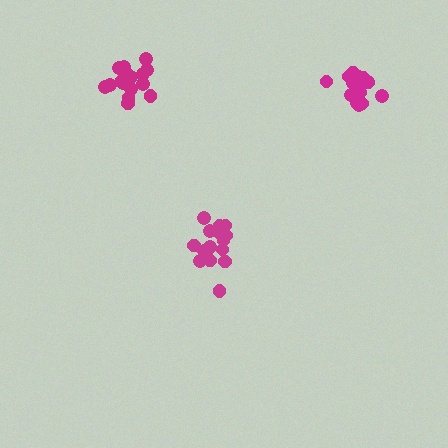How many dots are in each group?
Group 1: 16 dots, Group 2: 17 dots, Group 3: 16 dots (49 total).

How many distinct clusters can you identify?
There are 3 distinct clusters.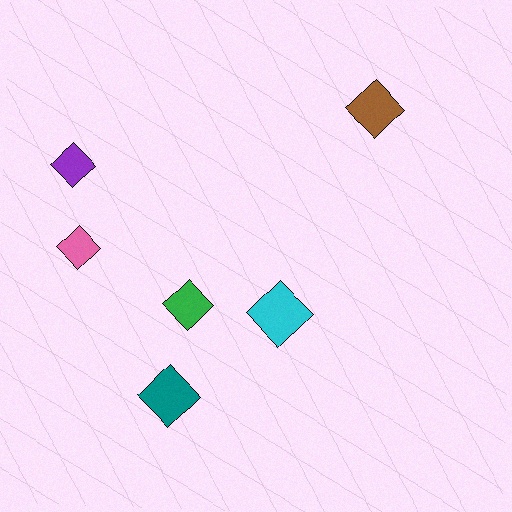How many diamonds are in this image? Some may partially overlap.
There are 6 diamonds.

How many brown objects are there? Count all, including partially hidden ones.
There is 1 brown object.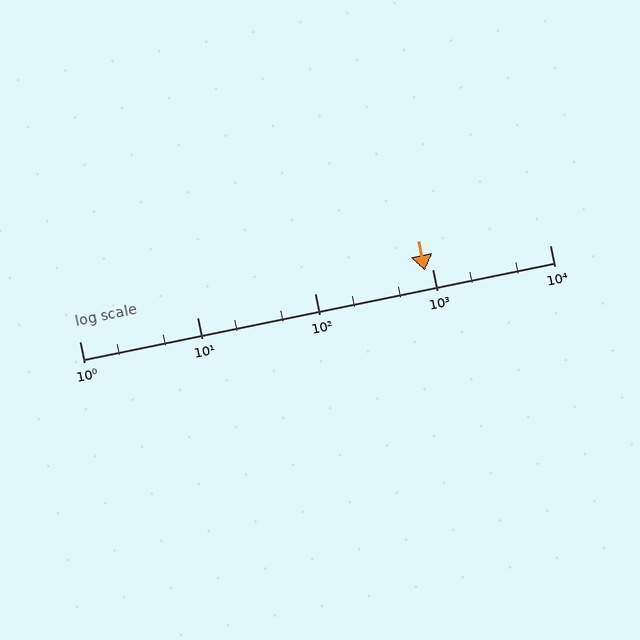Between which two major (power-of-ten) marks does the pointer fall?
The pointer is between 100 and 1000.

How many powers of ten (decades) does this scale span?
The scale spans 4 decades, from 1 to 10000.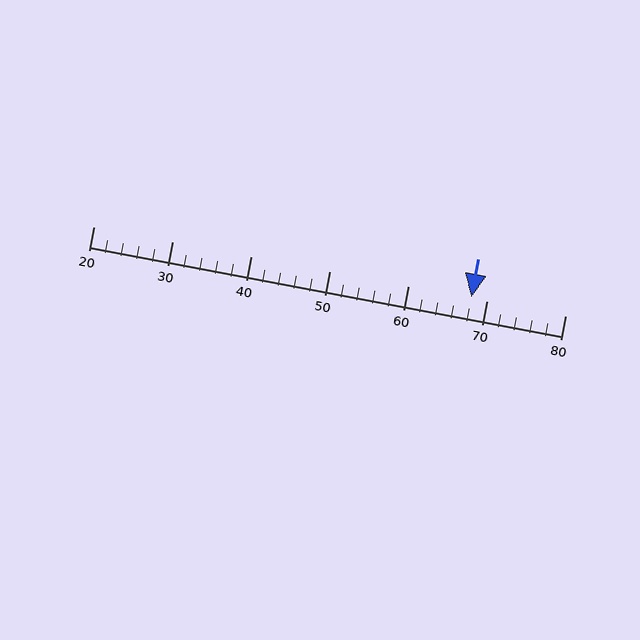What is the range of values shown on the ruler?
The ruler shows values from 20 to 80.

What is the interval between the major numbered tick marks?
The major tick marks are spaced 10 units apart.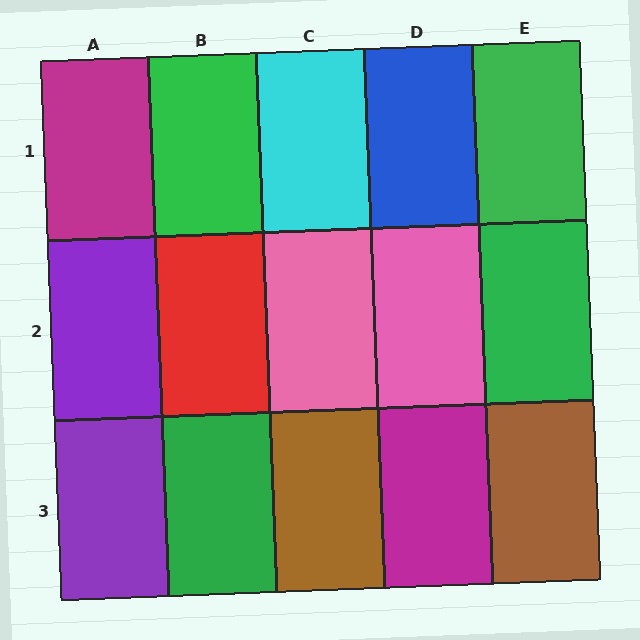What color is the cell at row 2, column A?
Purple.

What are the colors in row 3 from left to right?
Purple, green, brown, magenta, brown.